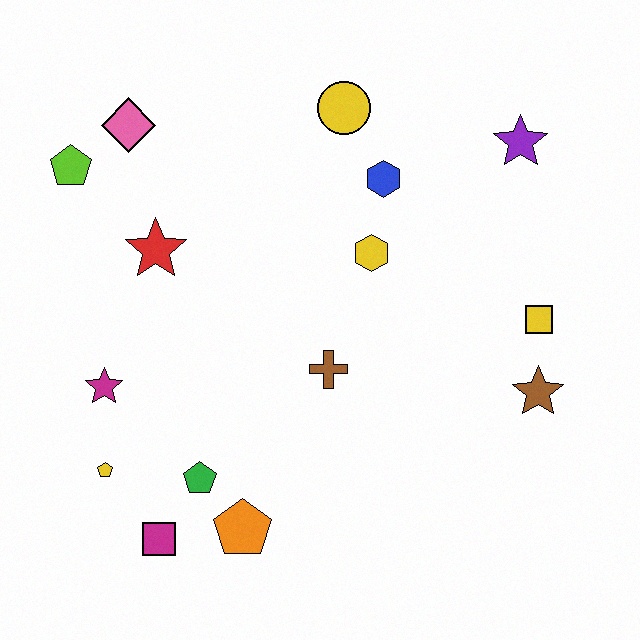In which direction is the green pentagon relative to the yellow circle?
The green pentagon is below the yellow circle.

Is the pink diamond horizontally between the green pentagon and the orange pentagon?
No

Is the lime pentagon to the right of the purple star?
No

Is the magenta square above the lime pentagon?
No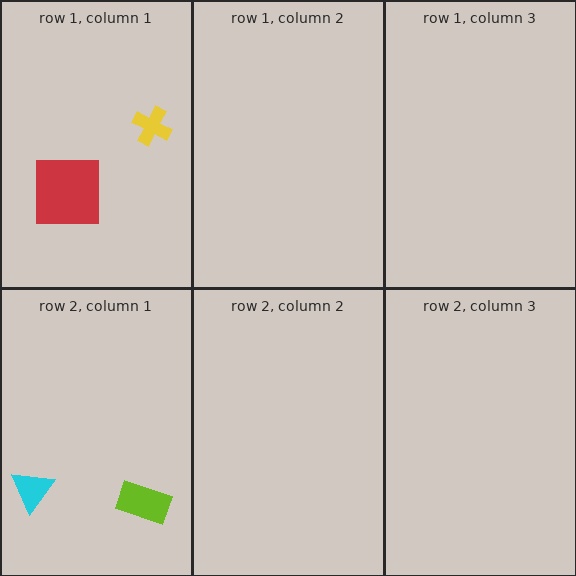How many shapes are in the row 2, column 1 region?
2.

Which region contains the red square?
The row 1, column 1 region.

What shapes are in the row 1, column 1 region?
The yellow cross, the red square.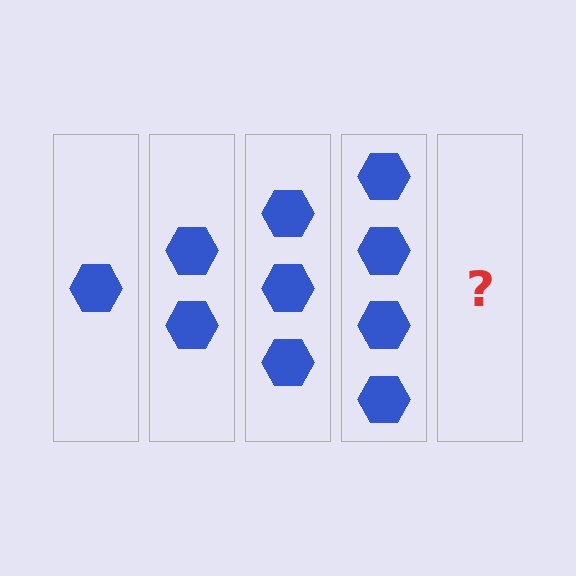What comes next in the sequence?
The next element should be 5 hexagons.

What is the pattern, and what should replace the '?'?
The pattern is that each step adds one more hexagon. The '?' should be 5 hexagons.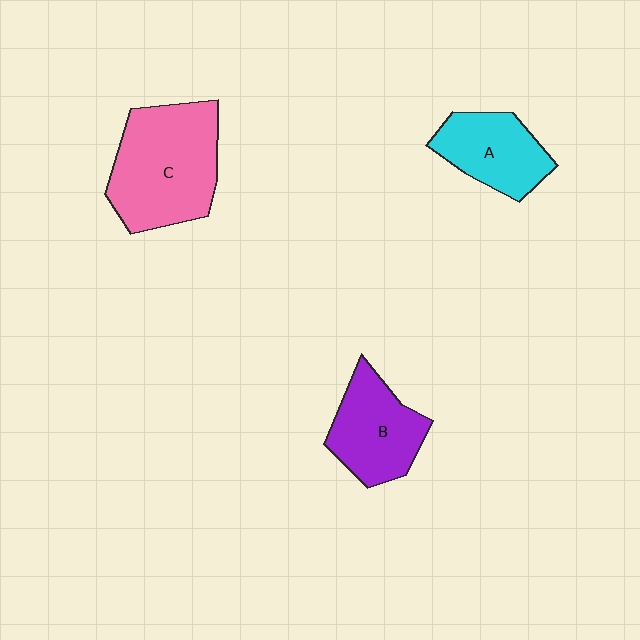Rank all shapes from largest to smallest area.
From largest to smallest: C (pink), B (purple), A (cyan).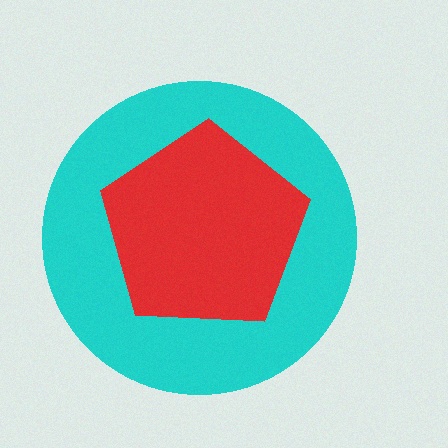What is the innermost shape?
The red pentagon.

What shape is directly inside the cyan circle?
The red pentagon.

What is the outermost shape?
The cyan circle.